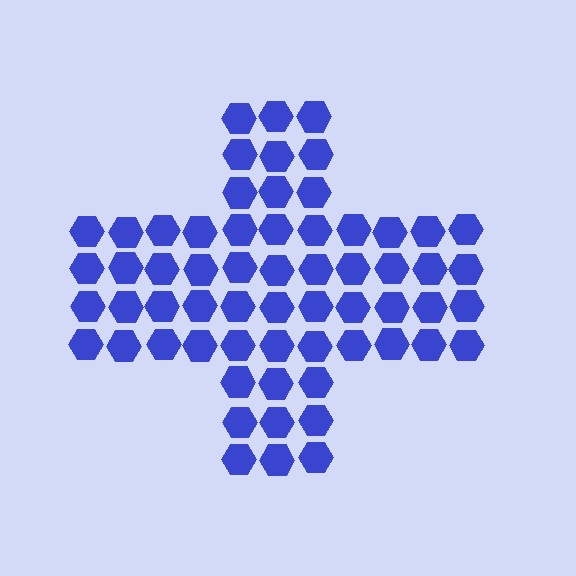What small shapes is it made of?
It is made of small hexagons.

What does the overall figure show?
The overall figure shows a cross.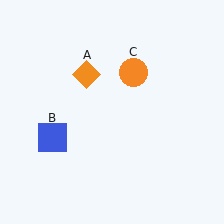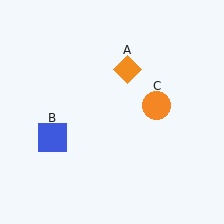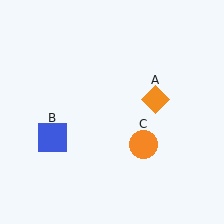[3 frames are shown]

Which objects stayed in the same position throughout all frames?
Blue square (object B) remained stationary.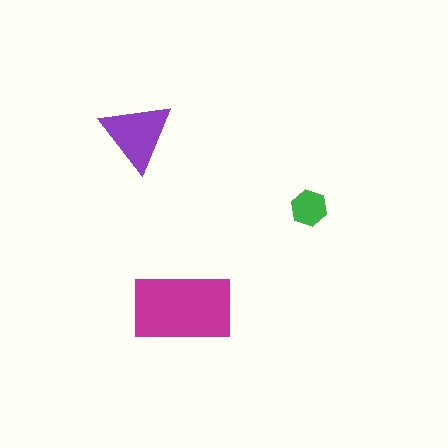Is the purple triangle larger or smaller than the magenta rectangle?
Smaller.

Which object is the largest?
The magenta rectangle.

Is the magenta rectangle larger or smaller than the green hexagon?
Larger.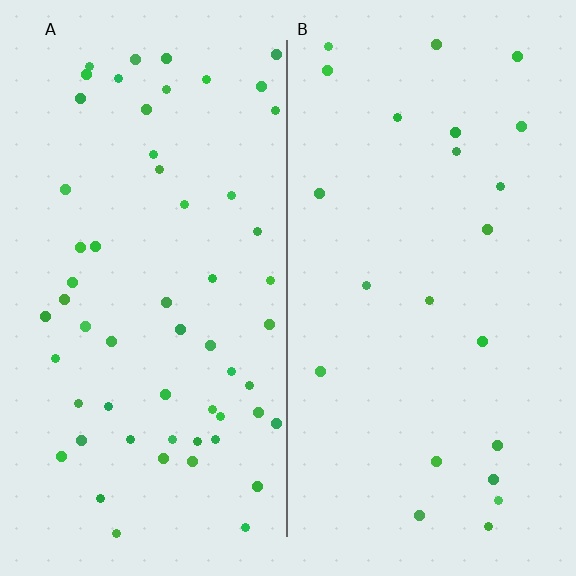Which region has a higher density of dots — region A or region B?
A (the left).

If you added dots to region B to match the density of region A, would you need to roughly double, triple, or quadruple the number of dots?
Approximately triple.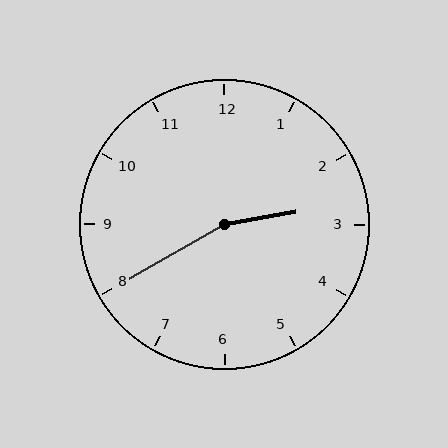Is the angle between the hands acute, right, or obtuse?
It is obtuse.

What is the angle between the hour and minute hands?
Approximately 160 degrees.